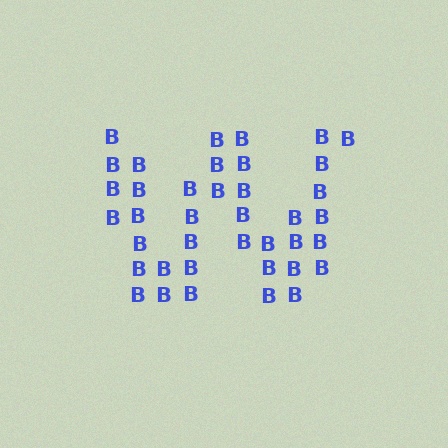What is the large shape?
The large shape is the letter W.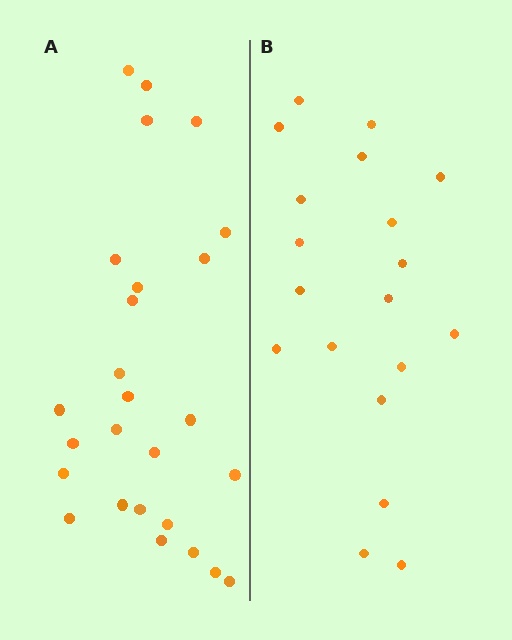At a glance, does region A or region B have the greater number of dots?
Region A (the left region) has more dots.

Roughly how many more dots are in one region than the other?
Region A has roughly 8 or so more dots than region B.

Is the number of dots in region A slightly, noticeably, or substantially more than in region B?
Region A has noticeably more, but not dramatically so. The ratio is roughly 1.4 to 1.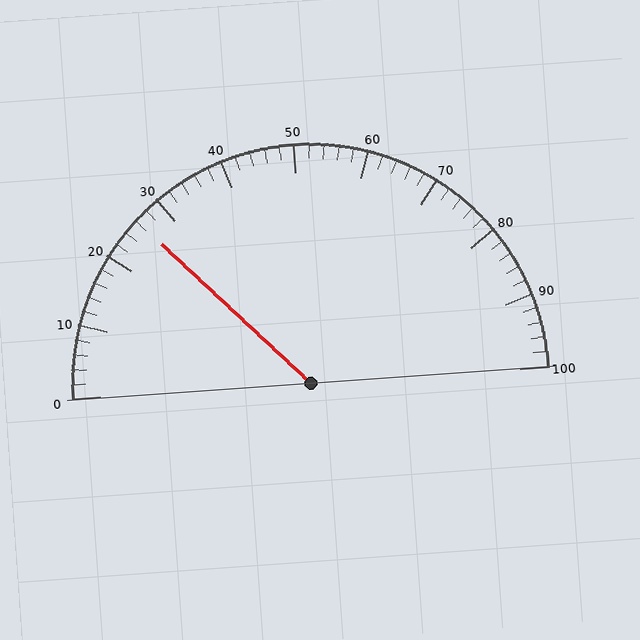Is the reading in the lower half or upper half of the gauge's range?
The reading is in the lower half of the range (0 to 100).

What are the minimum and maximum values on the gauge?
The gauge ranges from 0 to 100.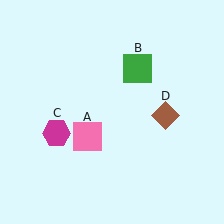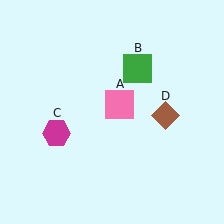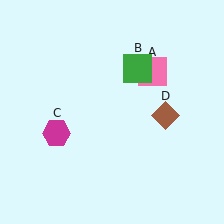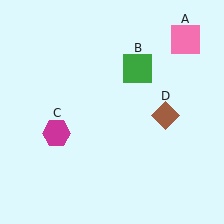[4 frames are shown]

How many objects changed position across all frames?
1 object changed position: pink square (object A).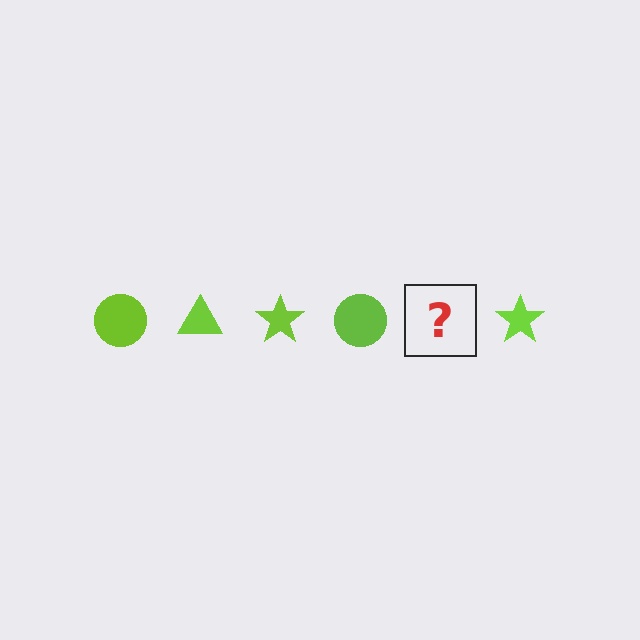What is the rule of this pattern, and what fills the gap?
The rule is that the pattern cycles through circle, triangle, star shapes in lime. The gap should be filled with a lime triangle.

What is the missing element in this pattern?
The missing element is a lime triangle.